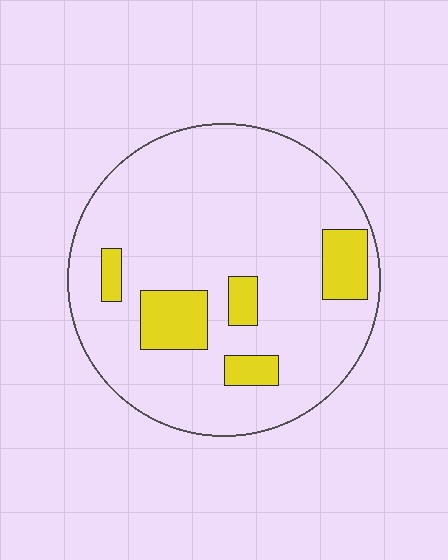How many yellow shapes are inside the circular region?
5.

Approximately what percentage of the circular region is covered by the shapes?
Approximately 15%.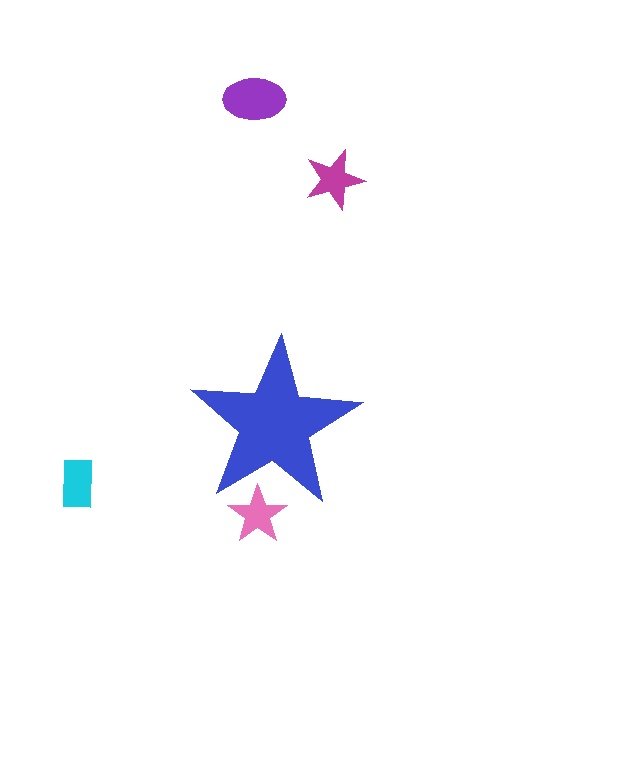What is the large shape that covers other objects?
A blue star.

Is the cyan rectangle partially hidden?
No, the cyan rectangle is fully visible.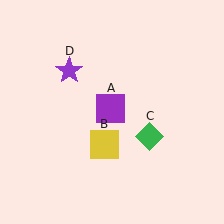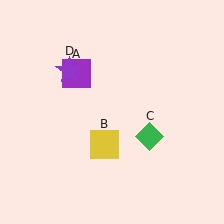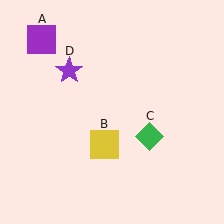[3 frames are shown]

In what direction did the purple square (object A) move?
The purple square (object A) moved up and to the left.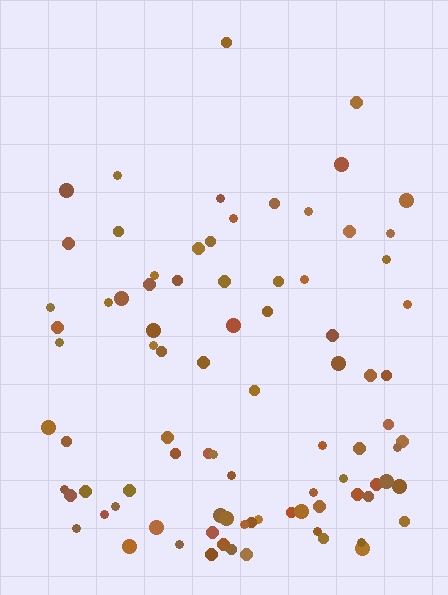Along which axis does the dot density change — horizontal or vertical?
Vertical.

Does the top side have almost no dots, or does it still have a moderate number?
Still a moderate number, just noticeably fewer than the bottom.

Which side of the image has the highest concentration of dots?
The bottom.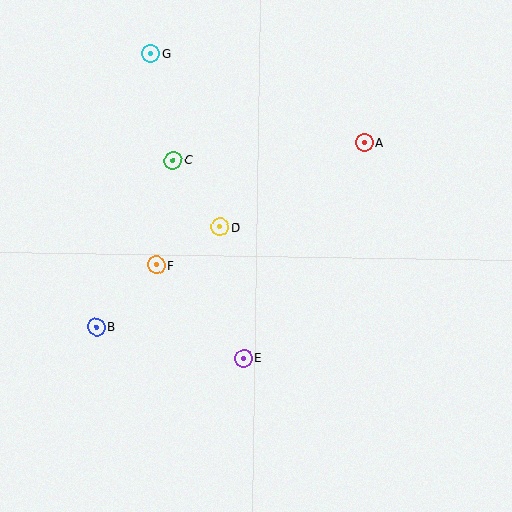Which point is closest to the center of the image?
Point D at (220, 227) is closest to the center.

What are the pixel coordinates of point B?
Point B is at (96, 327).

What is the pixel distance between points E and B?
The distance between E and B is 151 pixels.